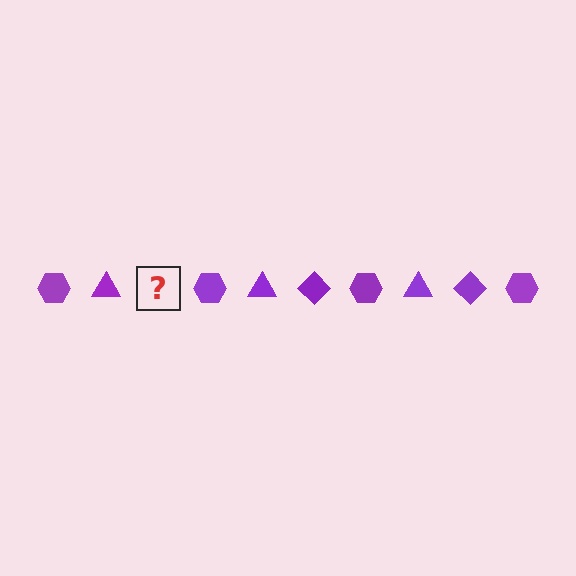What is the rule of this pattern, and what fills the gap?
The rule is that the pattern cycles through hexagon, triangle, diamond shapes in purple. The gap should be filled with a purple diamond.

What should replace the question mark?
The question mark should be replaced with a purple diamond.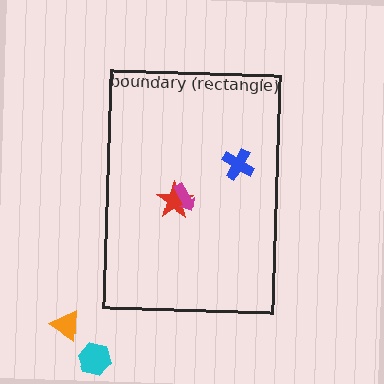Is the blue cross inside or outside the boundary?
Inside.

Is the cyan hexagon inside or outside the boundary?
Outside.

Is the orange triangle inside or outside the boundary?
Outside.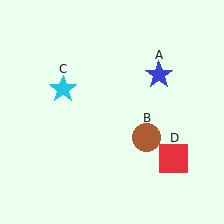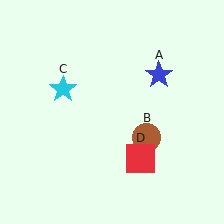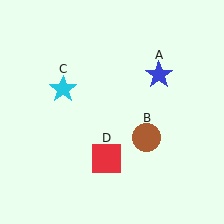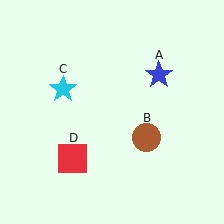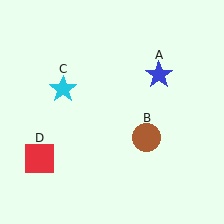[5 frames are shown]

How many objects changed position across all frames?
1 object changed position: red square (object D).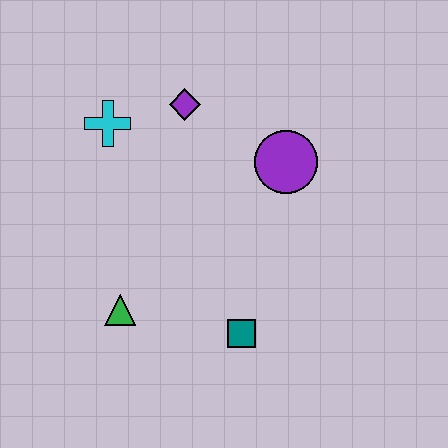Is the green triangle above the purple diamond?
No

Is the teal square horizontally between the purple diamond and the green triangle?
No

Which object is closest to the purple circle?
The purple diamond is closest to the purple circle.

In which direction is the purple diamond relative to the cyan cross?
The purple diamond is to the right of the cyan cross.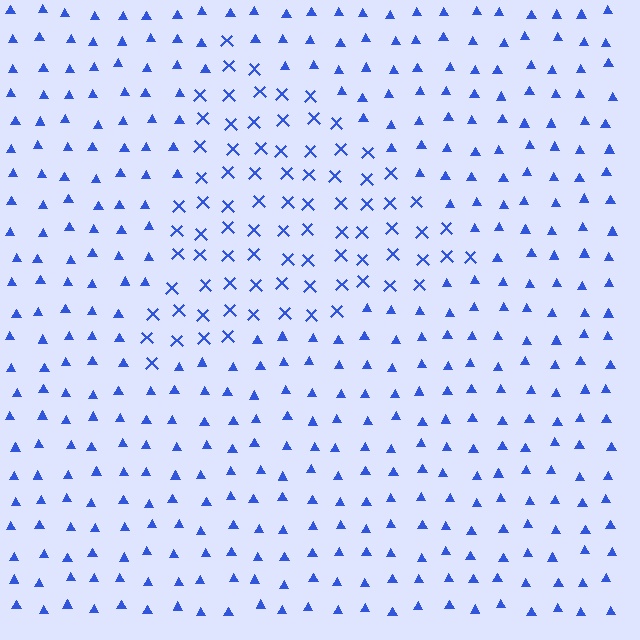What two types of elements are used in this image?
The image uses X marks inside the triangle region and triangles outside it.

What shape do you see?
I see a triangle.